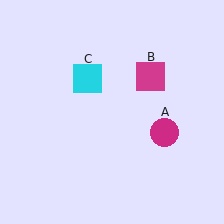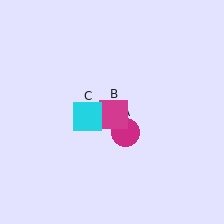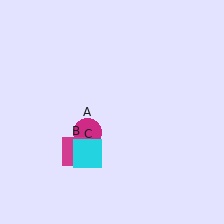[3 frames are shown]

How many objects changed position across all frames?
3 objects changed position: magenta circle (object A), magenta square (object B), cyan square (object C).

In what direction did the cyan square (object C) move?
The cyan square (object C) moved down.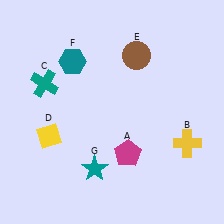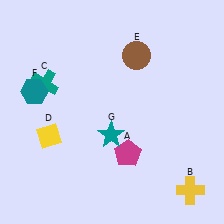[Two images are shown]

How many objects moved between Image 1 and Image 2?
3 objects moved between the two images.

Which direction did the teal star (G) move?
The teal star (G) moved up.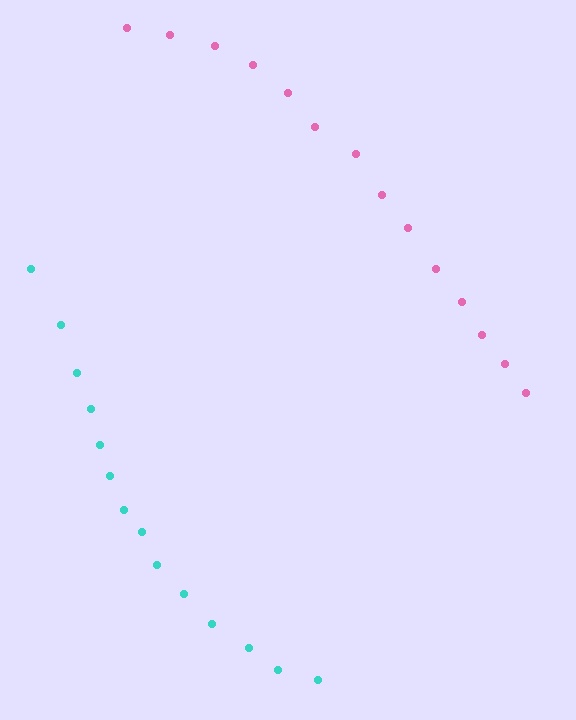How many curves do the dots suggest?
There are 2 distinct paths.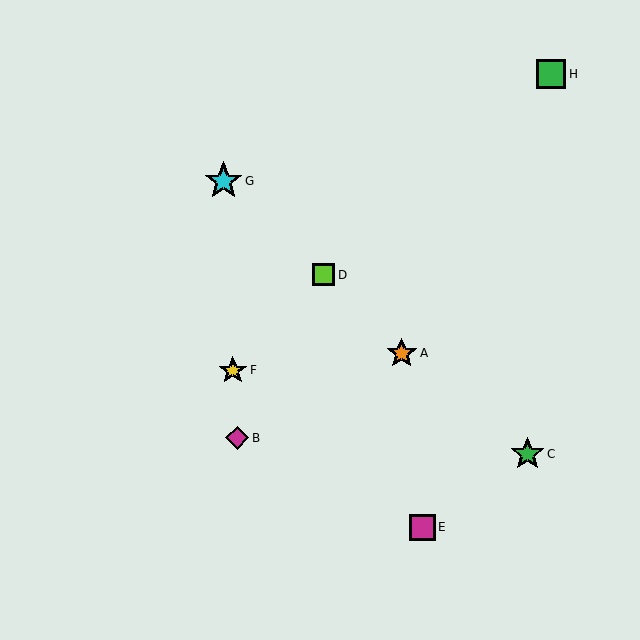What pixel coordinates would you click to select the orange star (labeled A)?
Click at (402, 353) to select the orange star A.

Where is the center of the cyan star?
The center of the cyan star is at (223, 181).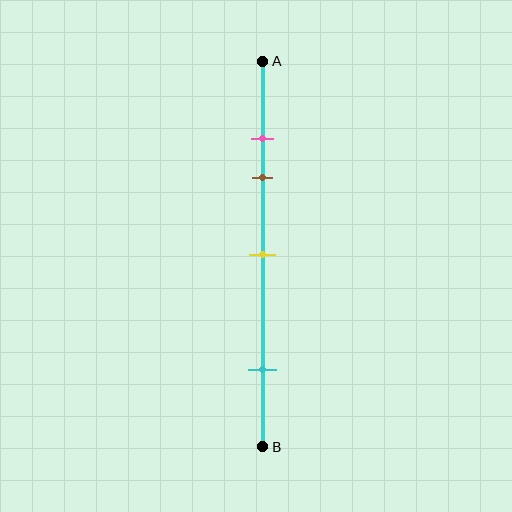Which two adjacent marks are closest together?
The pink and brown marks are the closest adjacent pair.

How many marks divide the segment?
There are 4 marks dividing the segment.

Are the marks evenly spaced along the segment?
No, the marks are not evenly spaced.